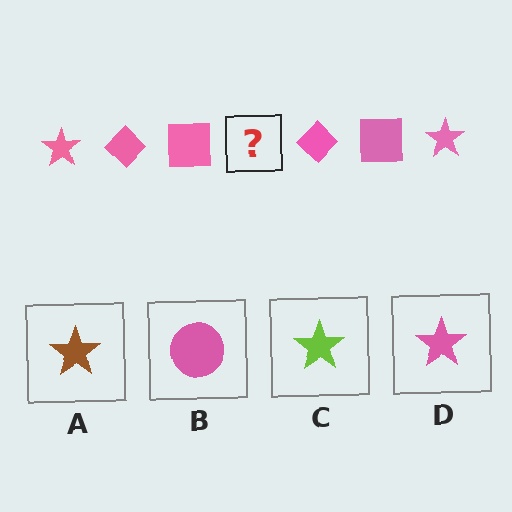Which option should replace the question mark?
Option D.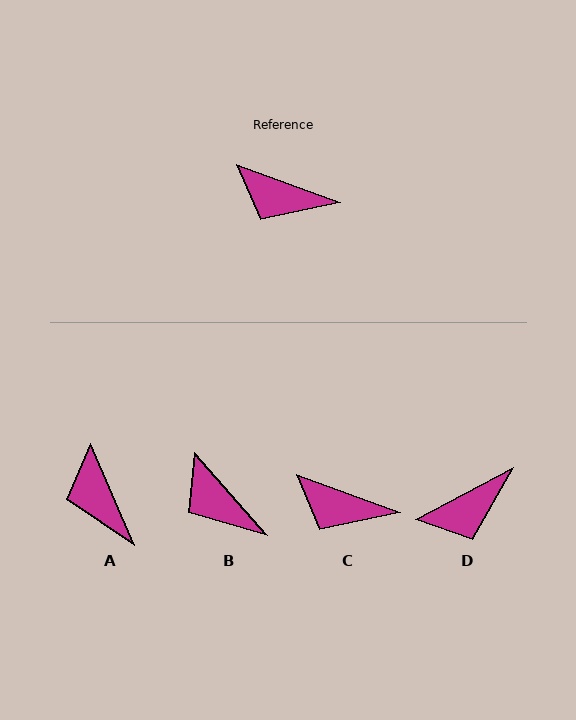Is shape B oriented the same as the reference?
No, it is off by about 29 degrees.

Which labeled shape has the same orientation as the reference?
C.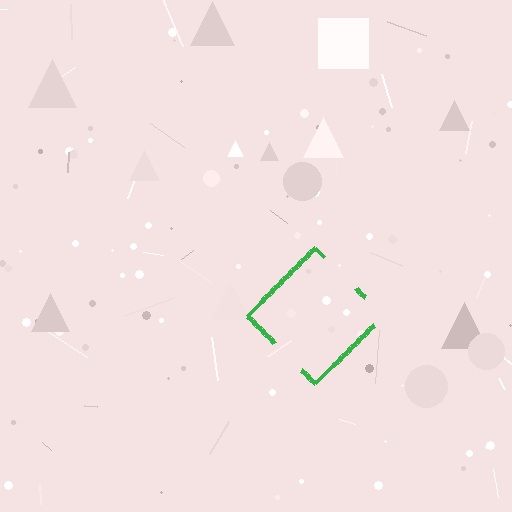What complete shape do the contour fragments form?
The contour fragments form a diamond.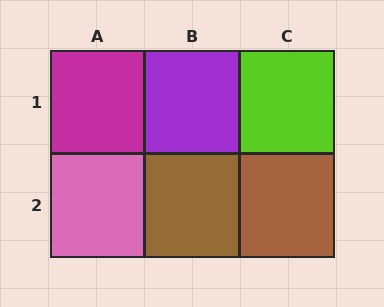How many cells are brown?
2 cells are brown.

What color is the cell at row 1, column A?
Magenta.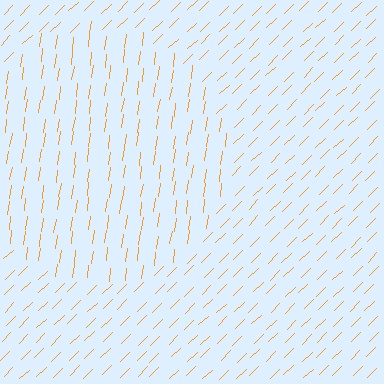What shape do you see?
I see a circle.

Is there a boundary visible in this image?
Yes, there is a texture boundary formed by a change in line orientation.